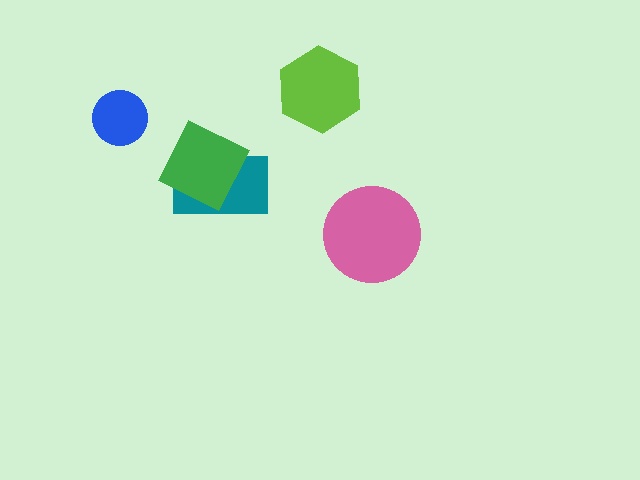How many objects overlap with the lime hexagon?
0 objects overlap with the lime hexagon.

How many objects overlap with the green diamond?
1 object overlaps with the green diamond.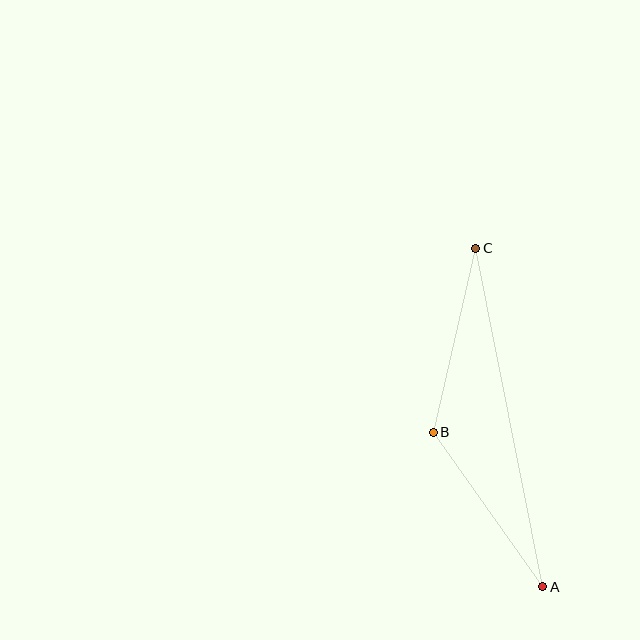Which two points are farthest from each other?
Points A and C are farthest from each other.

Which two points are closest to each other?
Points B and C are closest to each other.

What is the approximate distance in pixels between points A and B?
The distance between A and B is approximately 189 pixels.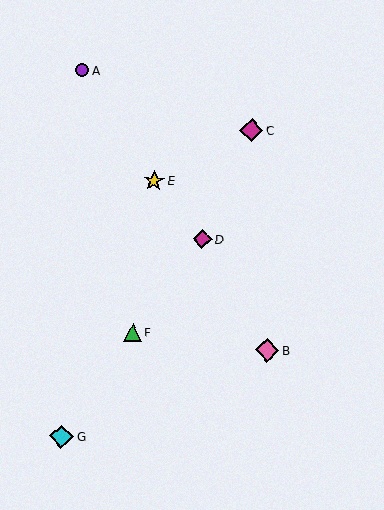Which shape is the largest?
The cyan diamond (labeled G) is the largest.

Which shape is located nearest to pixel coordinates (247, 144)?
The magenta diamond (labeled C) at (252, 130) is nearest to that location.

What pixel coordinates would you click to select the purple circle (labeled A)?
Click at (82, 70) to select the purple circle A.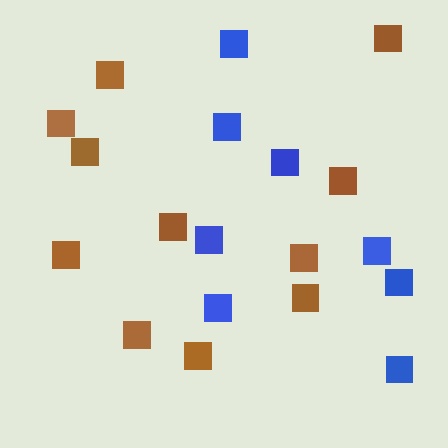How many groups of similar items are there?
There are 2 groups: one group of brown squares (11) and one group of blue squares (8).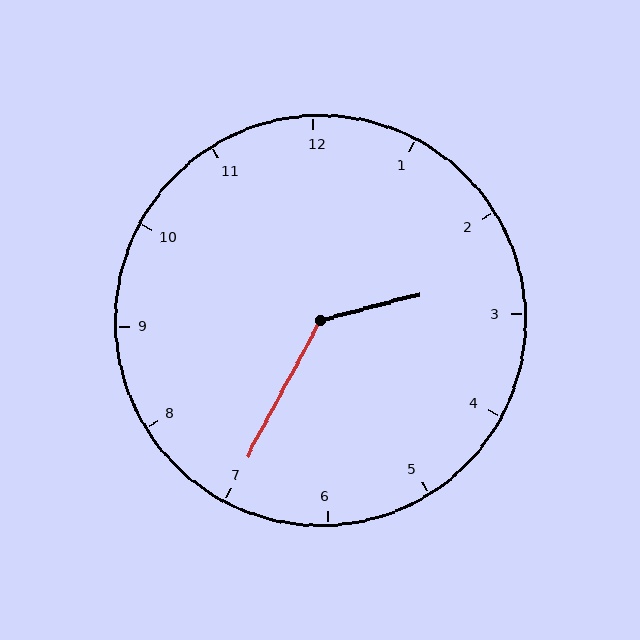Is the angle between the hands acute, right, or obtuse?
It is obtuse.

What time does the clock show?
2:35.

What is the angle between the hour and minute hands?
Approximately 132 degrees.